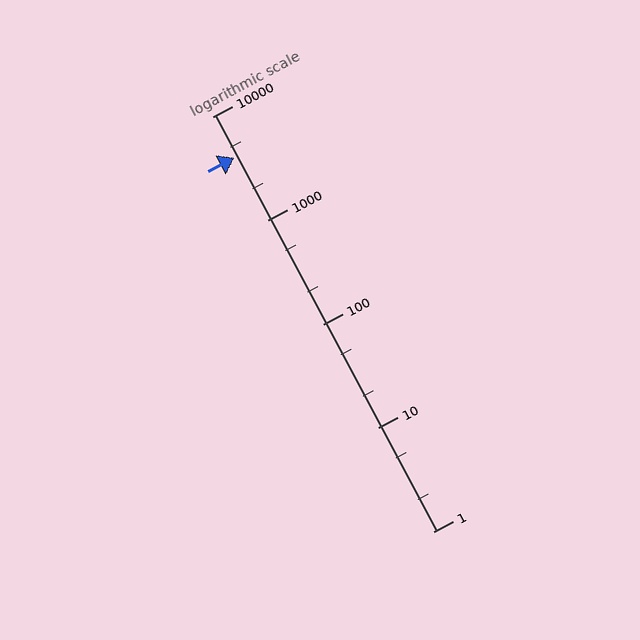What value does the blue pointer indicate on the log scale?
The pointer indicates approximately 4000.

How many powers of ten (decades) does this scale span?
The scale spans 4 decades, from 1 to 10000.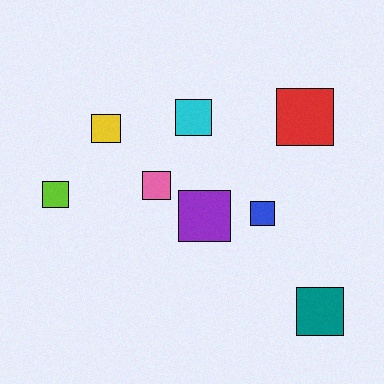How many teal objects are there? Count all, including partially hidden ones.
There is 1 teal object.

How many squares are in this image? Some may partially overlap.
There are 8 squares.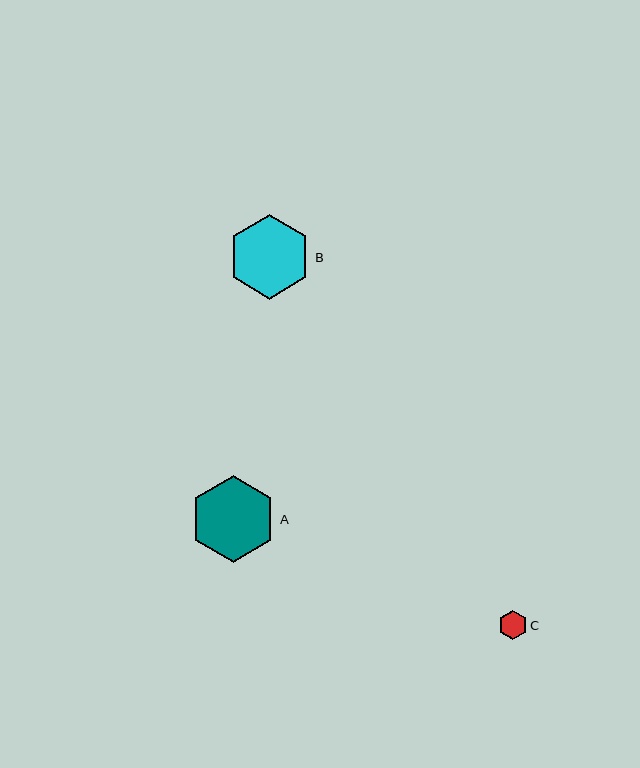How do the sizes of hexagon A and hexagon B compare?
Hexagon A and hexagon B are approximately the same size.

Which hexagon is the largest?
Hexagon A is the largest with a size of approximately 87 pixels.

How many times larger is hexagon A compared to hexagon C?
Hexagon A is approximately 3.0 times the size of hexagon C.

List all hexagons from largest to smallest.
From largest to smallest: A, B, C.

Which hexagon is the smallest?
Hexagon C is the smallest with a size of approximately 29 pixels.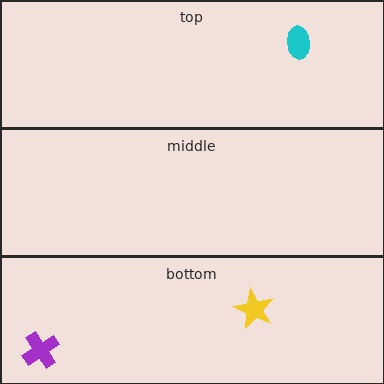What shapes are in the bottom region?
The purple cross, the yellow star.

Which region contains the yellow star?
The bottom region.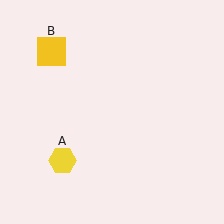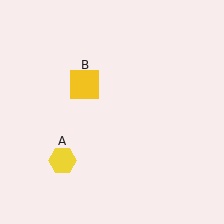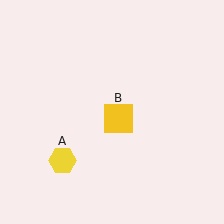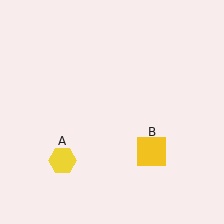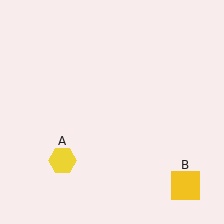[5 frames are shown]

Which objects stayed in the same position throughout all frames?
Yellow hexagon (object A) remained stationary.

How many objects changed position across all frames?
1 object changed position: yellow square (object B).